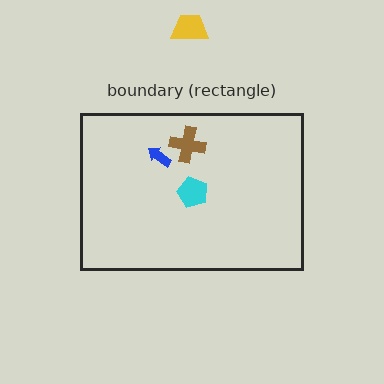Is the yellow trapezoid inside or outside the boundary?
Outside.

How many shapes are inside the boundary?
3 inside, 1 outside.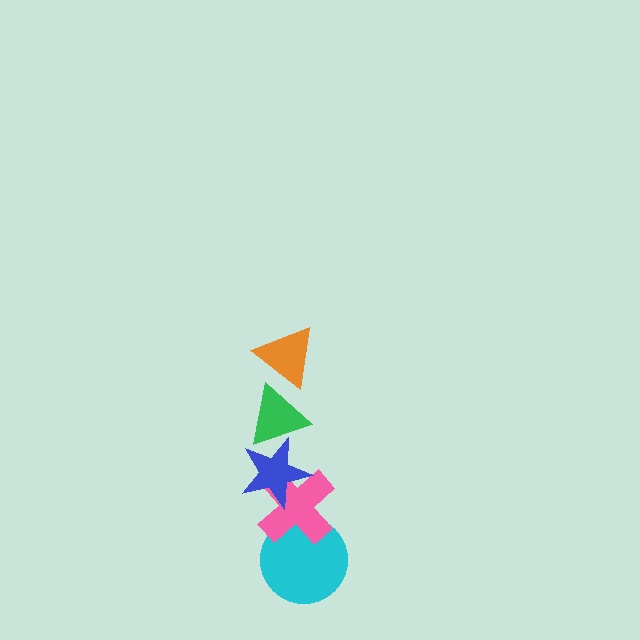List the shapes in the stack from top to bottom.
From top to bottom: the orange triangle, the green triangle, the blue star, the pink cross, the cyan circle.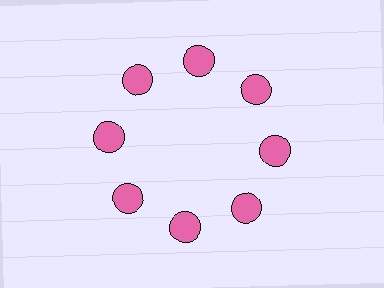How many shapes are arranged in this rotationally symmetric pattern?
There are 8 shapes, arranged in 8 groups of 1.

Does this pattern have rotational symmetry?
Yes, this pattern has 8-fold rotational symmetry. It looks the same after rotating 45 degrees around the center.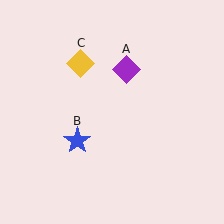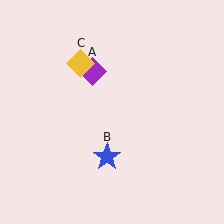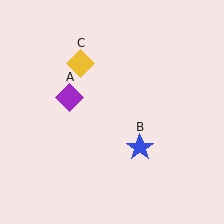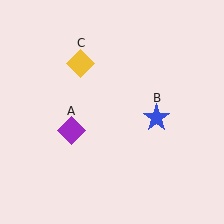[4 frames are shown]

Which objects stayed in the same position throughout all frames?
Yellow diamond (object C) remained stationary.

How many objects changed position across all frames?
2 objects changed position: purple diamond (object A), blue star (object B).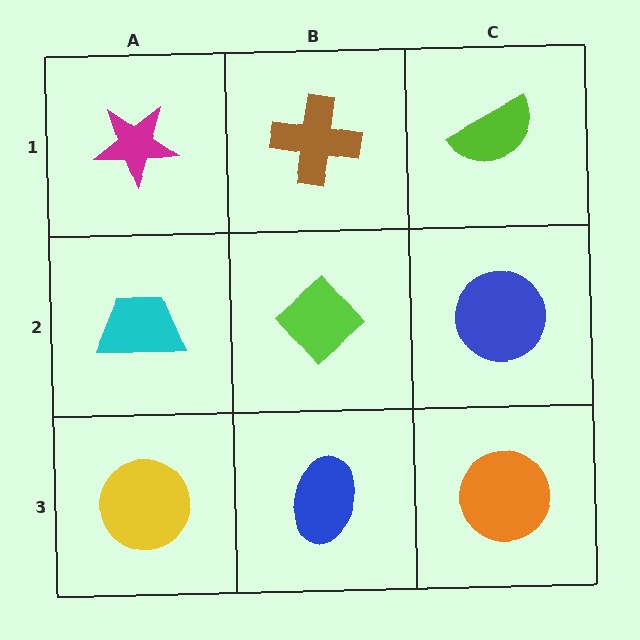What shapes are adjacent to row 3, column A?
A cyan trapezoid (row 2, column A), a blue ellipse (row 3, column B).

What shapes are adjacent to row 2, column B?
A brown cross (row 1, column B), a blue ellipse (row 3, column B), a cyan trapezoid (row 2, column A), a blue circle (row 2, column C).